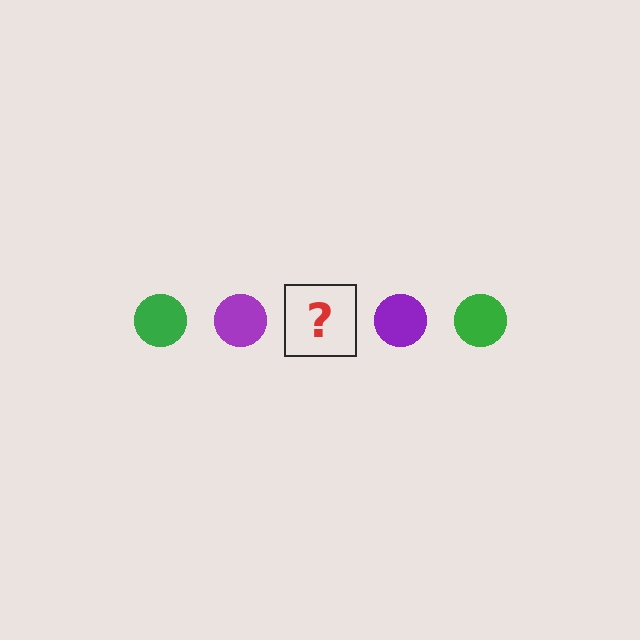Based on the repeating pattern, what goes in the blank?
The blank should be a green circle.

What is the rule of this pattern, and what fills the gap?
The rule is that the pattern cycles through green, purple circles. The gap should be filled with a green circle.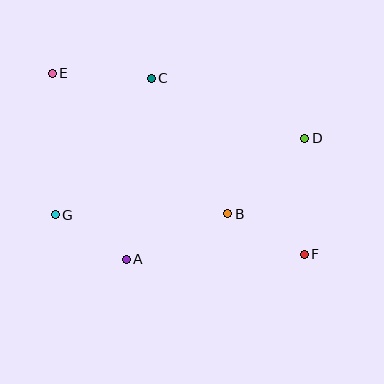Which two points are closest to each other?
Points A and G are closest to each other.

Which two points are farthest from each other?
Points E and F are farthest from each other.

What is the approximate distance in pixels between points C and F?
The distance between C and F is approximately 233 pixels.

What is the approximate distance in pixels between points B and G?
The distance between B and G is approximately 173 pixels.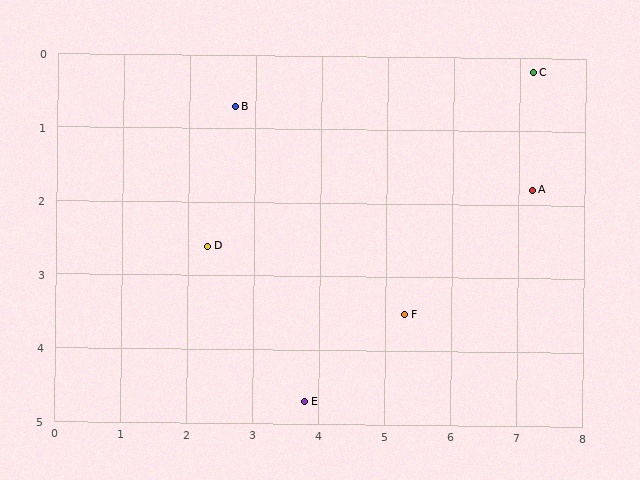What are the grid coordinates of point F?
Point F is at approximately (5.3, 3.5).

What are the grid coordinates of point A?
Point A is at approximately (7.2, 1.8).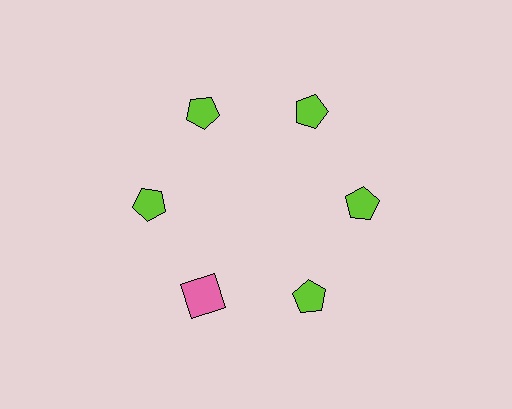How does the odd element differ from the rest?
It differs in both color (pink instead of lime) and shape (square instead of pentagon).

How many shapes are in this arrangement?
There are 6 shapes arranged in a ring pattern.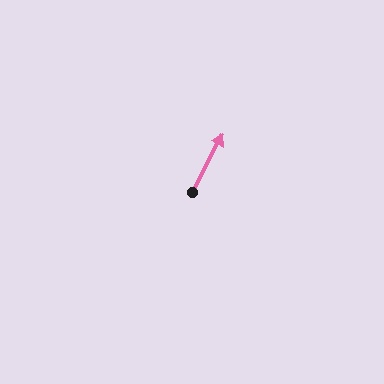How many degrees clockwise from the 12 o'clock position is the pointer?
Approximately 28 degrees.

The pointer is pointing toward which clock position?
Roughly 1 o'clock.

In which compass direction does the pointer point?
Northeast.